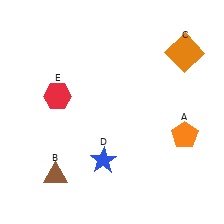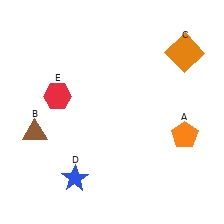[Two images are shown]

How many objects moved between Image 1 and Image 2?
2 objects moved between the two images.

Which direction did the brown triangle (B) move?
The brown triangle (B) moved up.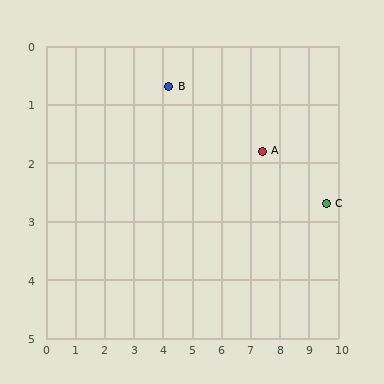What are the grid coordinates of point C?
Point C is at approximately (9.6, 2.7).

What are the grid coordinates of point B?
Point B is at approximately (4.2, 0.7).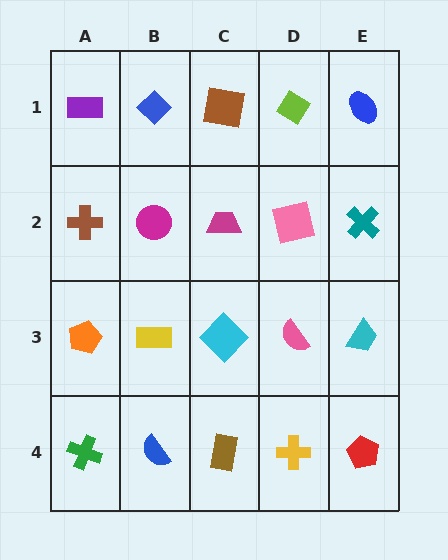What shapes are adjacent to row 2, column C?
A brown square (row 1, column C), a cyan diamond (row 3, column C), a magenta circle (row 2, column B), a pink square (row 2, column D).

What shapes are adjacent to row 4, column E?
A cyan trapezoid (row 3, column E), a yellow cross (row 4, column D).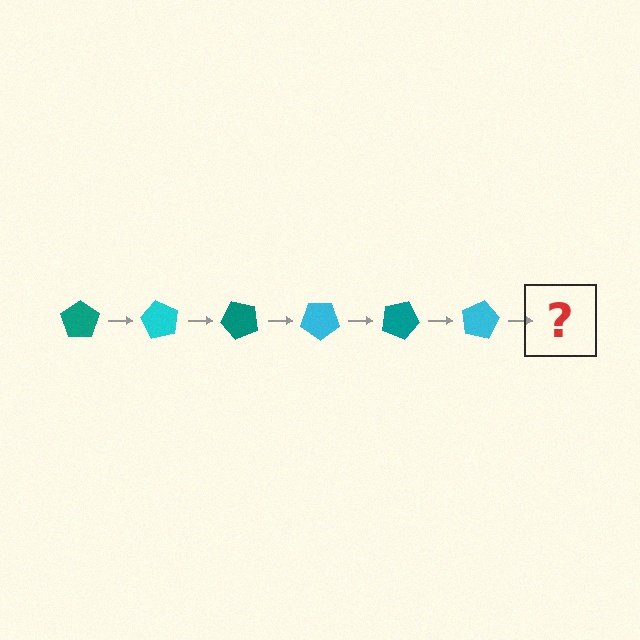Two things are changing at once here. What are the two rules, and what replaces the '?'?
The two rules are that it rotates 60 degrees each step and the color cycles through teal and cyan. The '?' should be a teal pentagon, rotated 360 degrees from the start.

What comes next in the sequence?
The next element should be a teal pentagon, rotated 360 degrees from the start.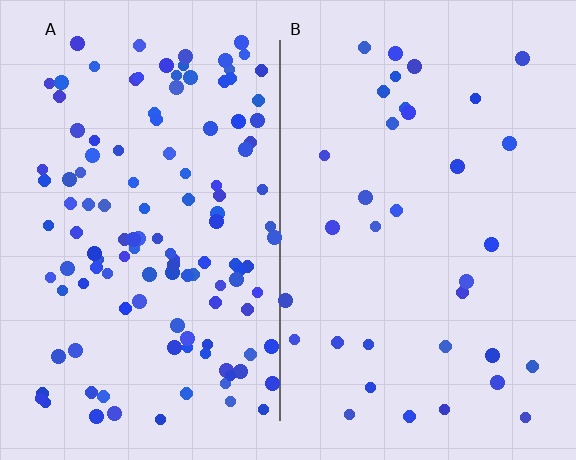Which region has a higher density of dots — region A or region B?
A (the left).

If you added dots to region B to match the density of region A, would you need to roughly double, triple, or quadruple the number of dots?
Approximately quadruple.